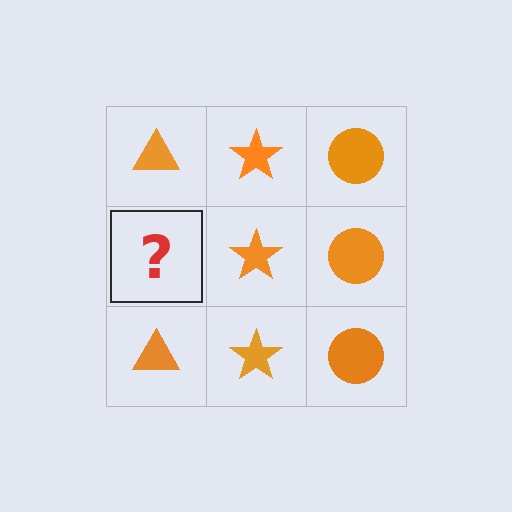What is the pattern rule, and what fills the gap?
The rule is that each column has a consistent shape. The gap should be filled with an orange triangle.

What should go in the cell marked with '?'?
The missing cell should contain an orange triangle.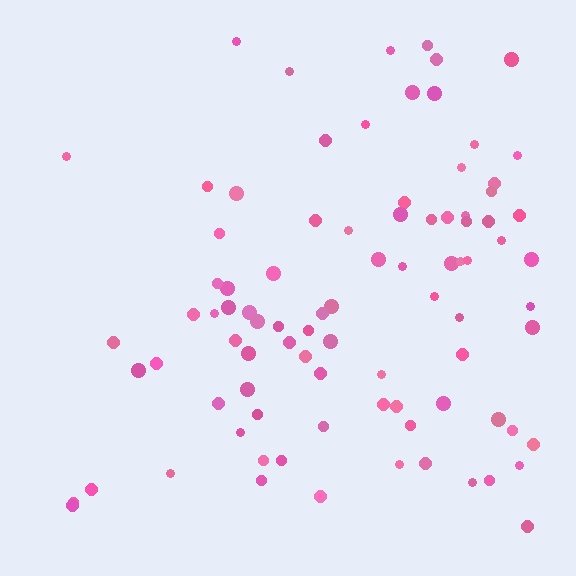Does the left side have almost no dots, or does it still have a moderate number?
Still a moderate number, just noticeably fewer than the right.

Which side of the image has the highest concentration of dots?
The right.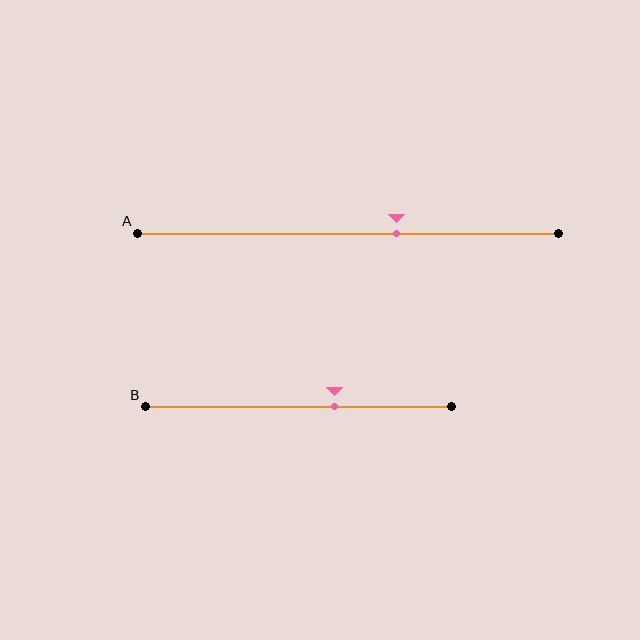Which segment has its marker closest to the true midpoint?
Segment A has its marker closest to the true midpoint.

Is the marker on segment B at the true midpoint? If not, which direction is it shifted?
No, the marker on segment B is shifted to the right by about 12% of the segment length.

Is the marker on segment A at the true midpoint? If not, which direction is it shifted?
No, the marker on segment A is shifted to the right by about 12% of the segment length.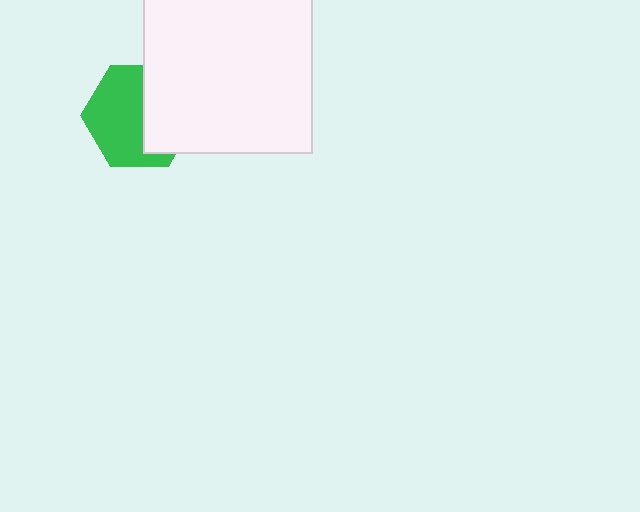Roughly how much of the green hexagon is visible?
About half of it is visible (roughly 59%).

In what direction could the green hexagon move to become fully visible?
The green hexagon could move left. That would shift it out from behind the white square entirely.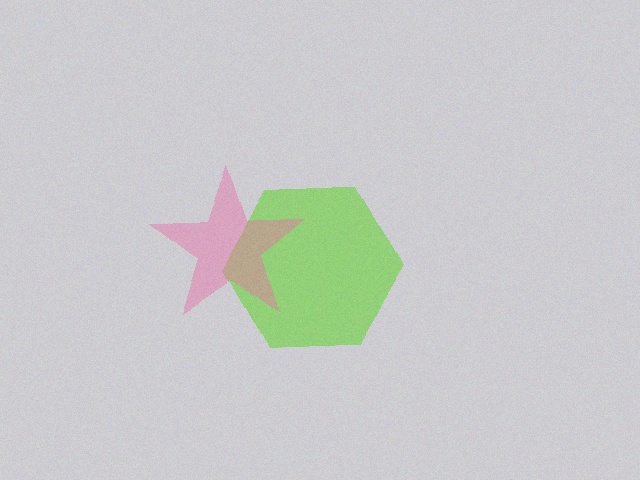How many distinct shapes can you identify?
There are 2 distinct shapes: a lime hexagon, a pink star.